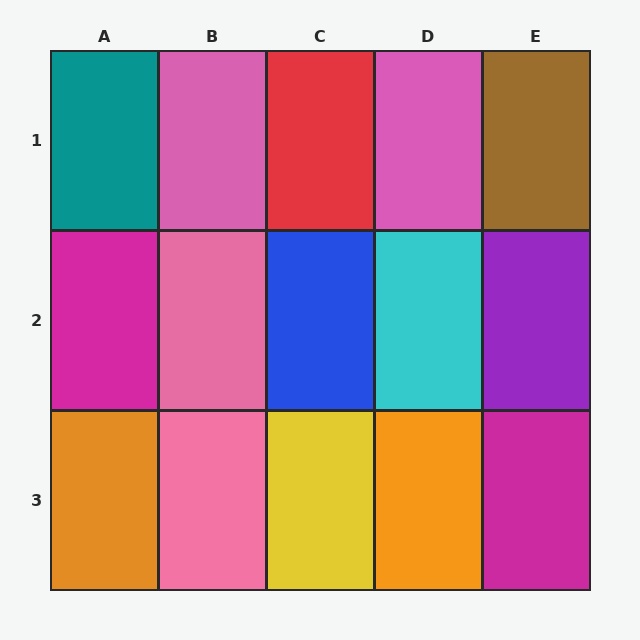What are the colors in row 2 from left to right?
Magenta, pink, blue, cyan, purple.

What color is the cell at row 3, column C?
Yellow.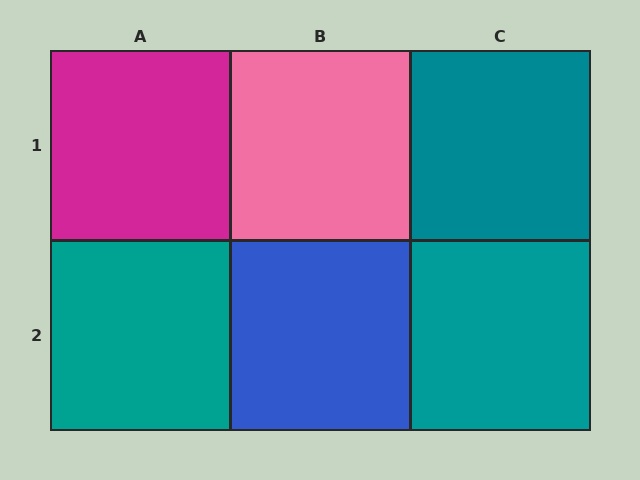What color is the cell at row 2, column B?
Blue.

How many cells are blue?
1 cell is blue.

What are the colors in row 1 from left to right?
Magenta, pink, teal.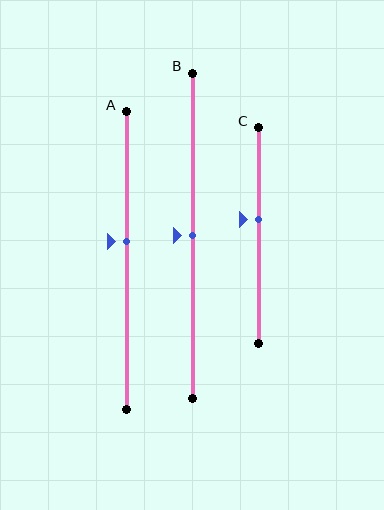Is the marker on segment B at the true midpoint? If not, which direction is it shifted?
Yes, the marker on segment B is at the true midpoint.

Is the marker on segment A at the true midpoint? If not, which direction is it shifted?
No, the marker on segment A is shifted upward by about 6% of the segment length.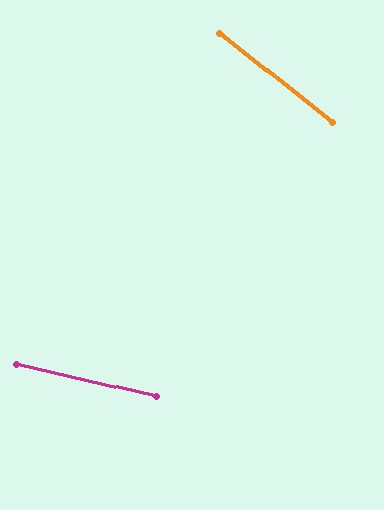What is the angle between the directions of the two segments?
Approximately 25 degrees.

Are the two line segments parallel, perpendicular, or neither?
Neither parallel nor perpendicular — they differ by about 25°.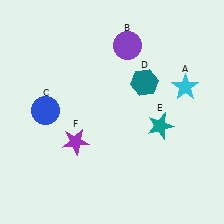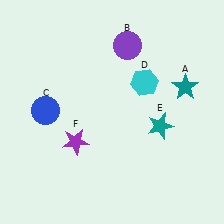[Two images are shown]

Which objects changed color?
A changed from cyan to teal. D changed from teal to cyan.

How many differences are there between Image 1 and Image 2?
There are 2 differences between the two images.